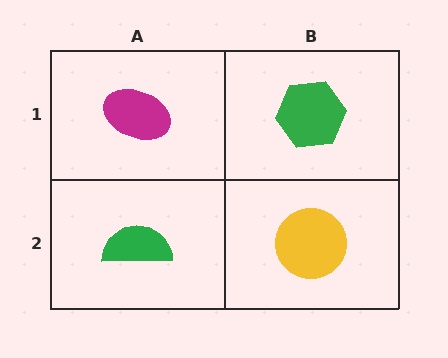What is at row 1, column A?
A magenta ellipse.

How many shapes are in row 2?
2 shapes.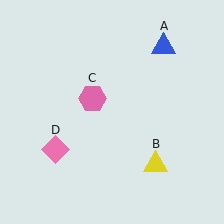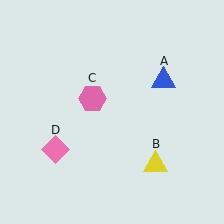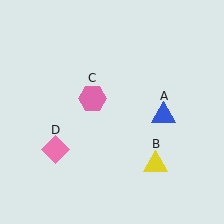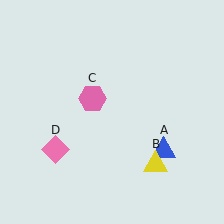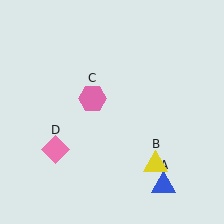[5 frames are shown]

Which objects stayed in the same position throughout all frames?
Yellow triangle (object B) and pink hexagon (object C) and pink diamond (object D) remained stationary.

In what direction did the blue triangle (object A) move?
The blue triangle (object A) moved down.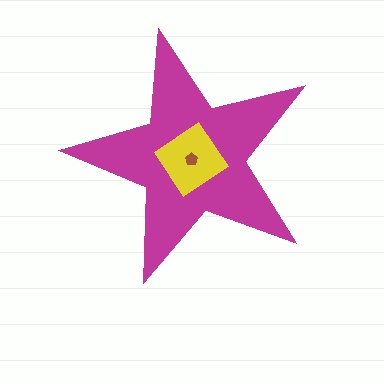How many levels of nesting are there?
3.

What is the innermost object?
The brown pentagon.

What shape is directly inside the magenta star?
The yellow diamond.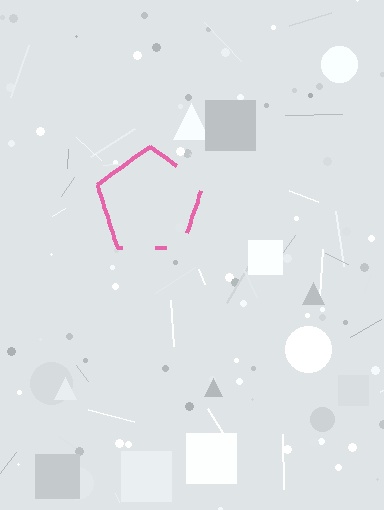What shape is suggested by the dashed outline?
The dashed outline suggests a pentagon.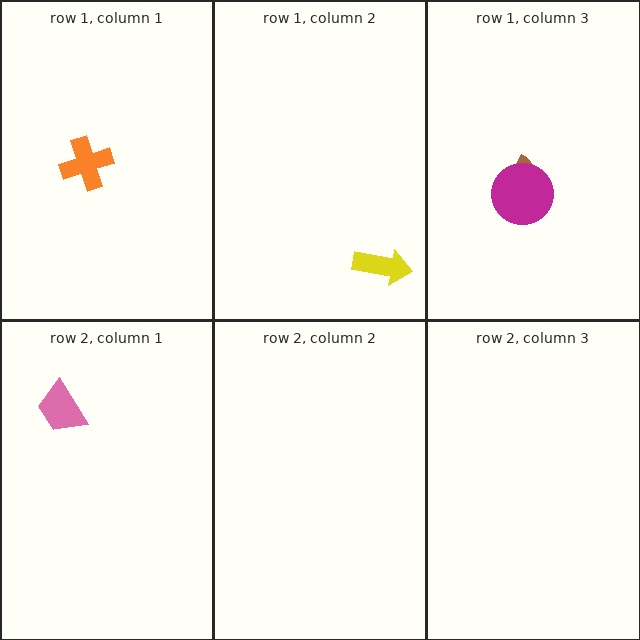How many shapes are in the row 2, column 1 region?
1.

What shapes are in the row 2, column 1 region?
The pink trapezoid.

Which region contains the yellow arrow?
The row 1, column 2 region.